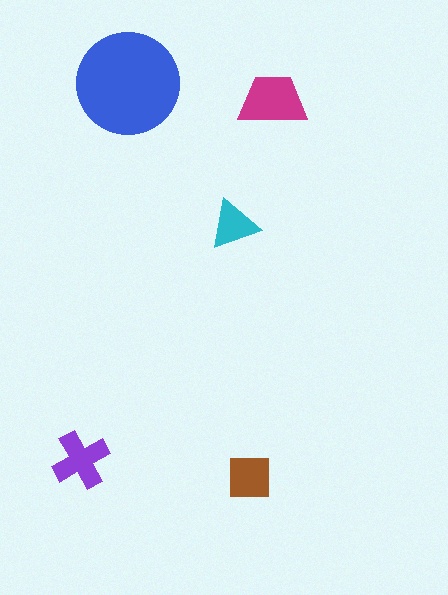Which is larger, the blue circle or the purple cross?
The blue circle.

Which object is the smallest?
The cyan triangle.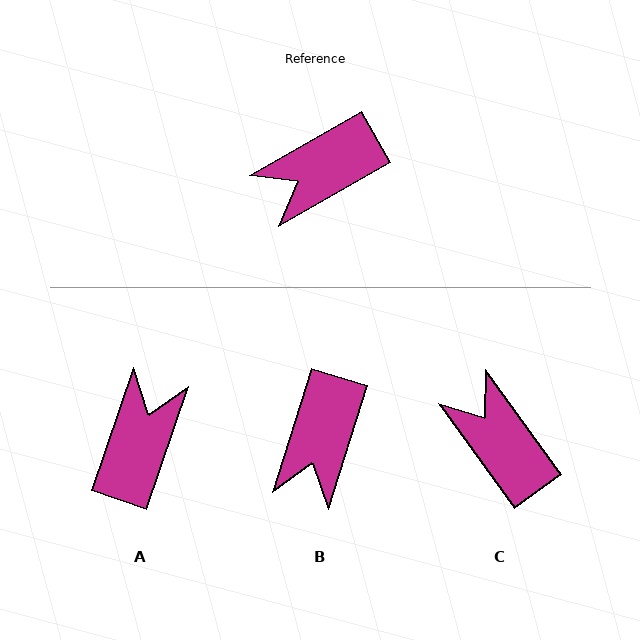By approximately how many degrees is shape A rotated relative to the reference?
Approximately 138 degrees clockwise.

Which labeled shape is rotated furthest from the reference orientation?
A, about 138 degrees away.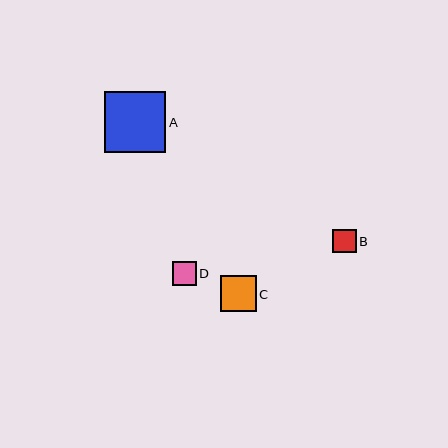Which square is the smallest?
Square B is the smallest with a size of approximately 23 pixels.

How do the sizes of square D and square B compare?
Square D and square B are approximately the same size.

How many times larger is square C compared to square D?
Square C is approximately 1.5 times the size of square D.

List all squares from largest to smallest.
From largest to smallest: A, C, D, B.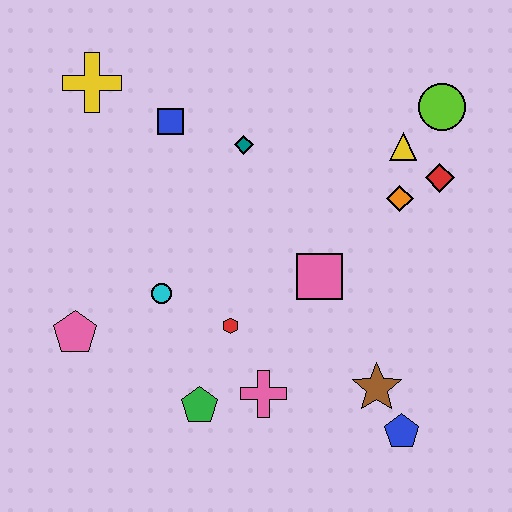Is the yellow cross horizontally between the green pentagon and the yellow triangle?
No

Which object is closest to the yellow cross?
The blue square is closest to the yellow cross.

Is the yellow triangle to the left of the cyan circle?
No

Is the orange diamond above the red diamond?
No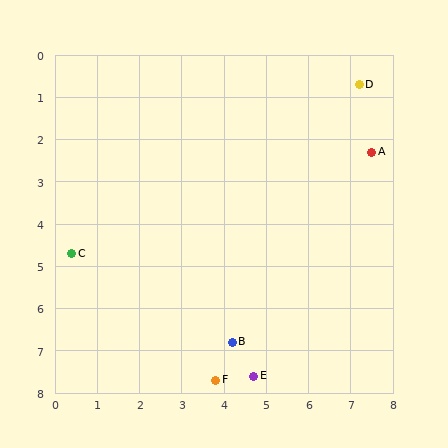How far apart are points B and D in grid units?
Points B and D are about 6.8 grid units apart.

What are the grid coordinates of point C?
Point C is at approximately (0.4, 4.7).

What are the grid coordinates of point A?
Point A is at approximately (7.5, 2.3).